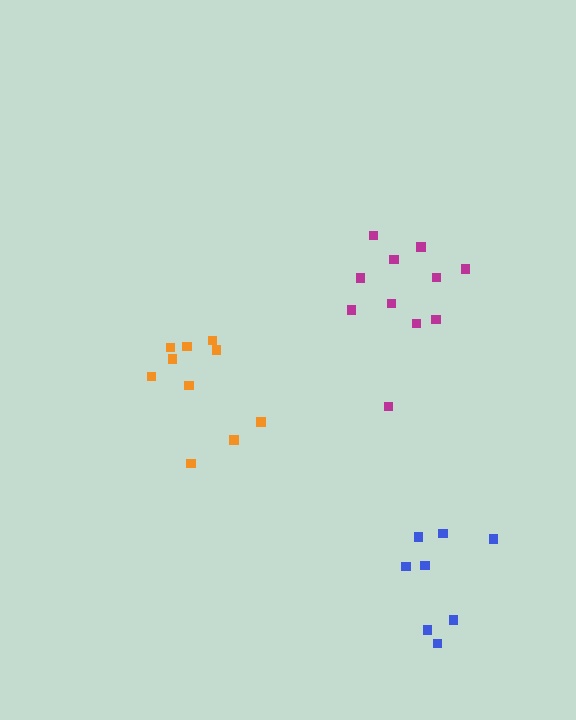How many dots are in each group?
Group 1: 8 dots, Group 2: 10 dots, Group 3: 11 dots (29 total).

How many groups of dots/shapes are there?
There are 3 groups.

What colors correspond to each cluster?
The clusters are colored: blue, orange, magenta.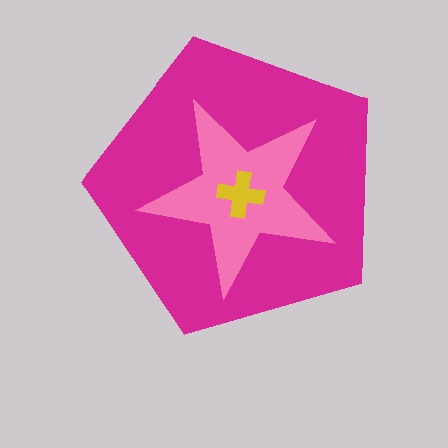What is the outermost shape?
The magenta pentagon.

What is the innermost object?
The yellow cross.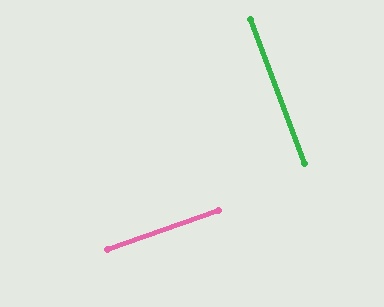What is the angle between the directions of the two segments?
Approximately 89 degrees.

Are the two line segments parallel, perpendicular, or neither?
Perpendicular — they meet at approximately 89°.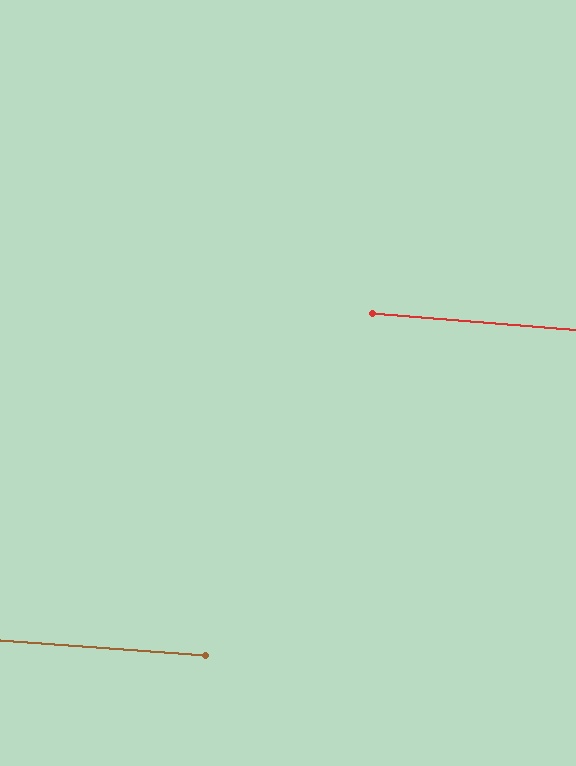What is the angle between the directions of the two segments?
Approximately 0 degrees.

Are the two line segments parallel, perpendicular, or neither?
Parallel — their directions differ by only 0.4°.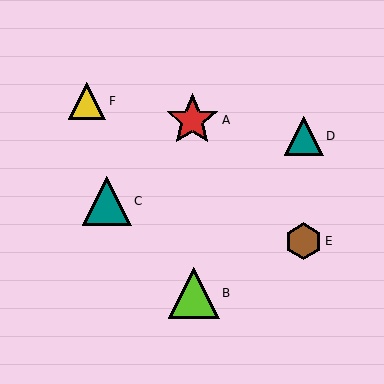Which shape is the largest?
The red star (labeled A) is the largest.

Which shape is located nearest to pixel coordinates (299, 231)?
The brown hexagon (labeled E) at (304, 241) is nearest to that location.